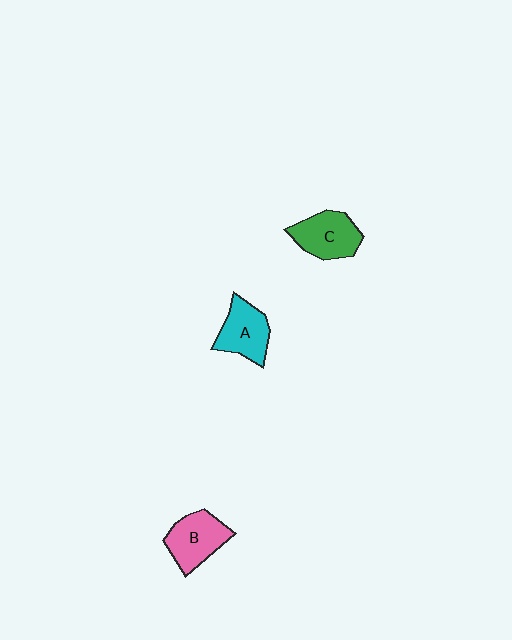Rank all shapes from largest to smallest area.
From largest to smallest: B (pink), C (green), A (cyan).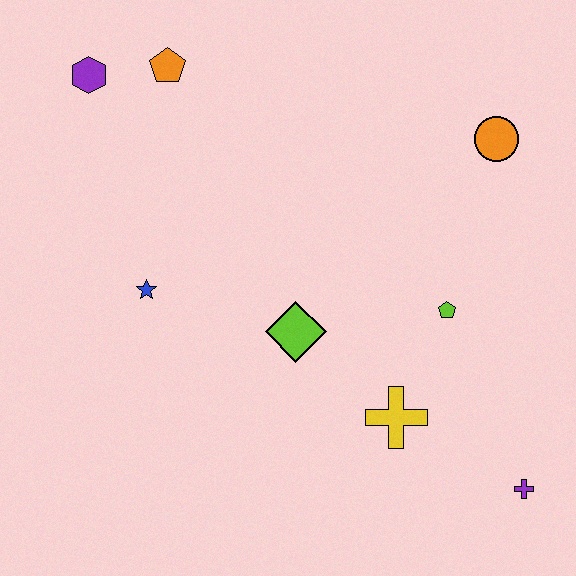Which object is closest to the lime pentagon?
The yellow cross is closest to the lime pentagon.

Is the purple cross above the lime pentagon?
No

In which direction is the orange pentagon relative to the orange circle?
The orange pentagon is to the left of the orange circle.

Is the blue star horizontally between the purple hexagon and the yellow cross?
Yes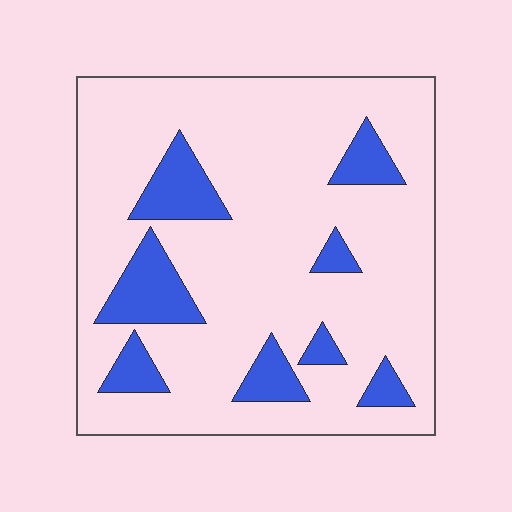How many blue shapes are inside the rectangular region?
8.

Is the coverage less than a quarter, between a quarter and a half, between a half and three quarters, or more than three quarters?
Less than a quarter.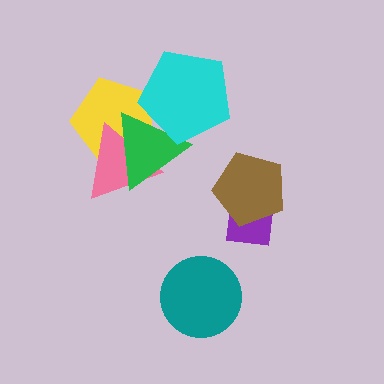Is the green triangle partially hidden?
Yes, it is partially covered by another shape.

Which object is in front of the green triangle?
The cyan pentagon is in front of the green triangle.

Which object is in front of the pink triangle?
The green triangle is in front of the pink triangle.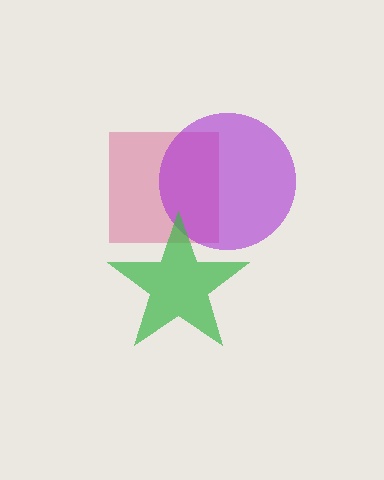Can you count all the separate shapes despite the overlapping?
Yes, there are 3 separate shapes.